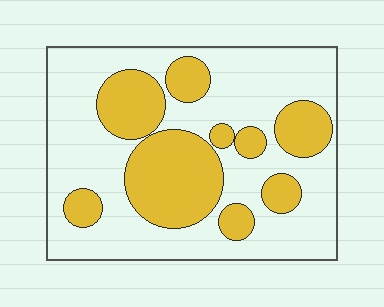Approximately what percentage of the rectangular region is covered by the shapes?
Approximately 35%.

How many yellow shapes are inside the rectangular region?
9.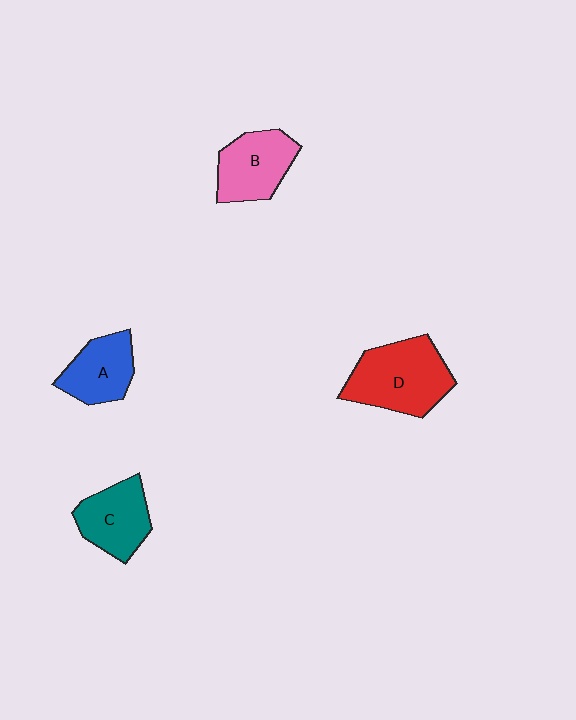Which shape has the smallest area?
Shape A (blue).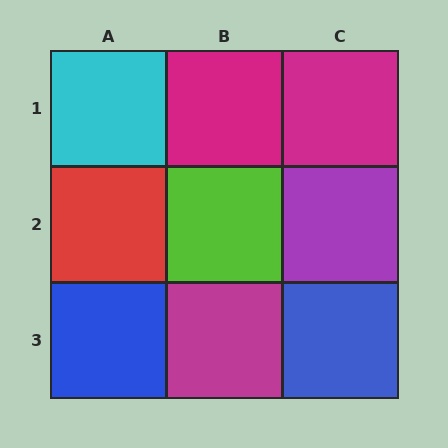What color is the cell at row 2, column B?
Lime.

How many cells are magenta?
3 cells are magenta.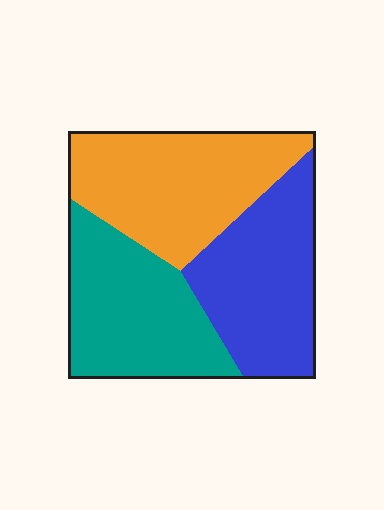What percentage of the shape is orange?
Orange takes up about three eighths (3/8) of the shape.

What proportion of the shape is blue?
Blue takes up about one third (1/3) of the shape.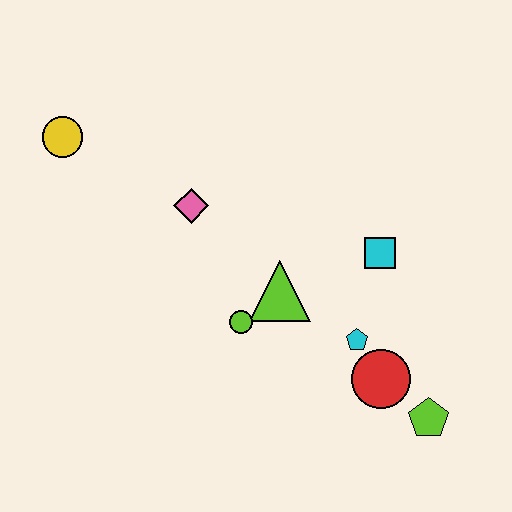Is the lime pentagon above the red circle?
No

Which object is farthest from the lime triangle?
The yellow circle is farthest from the lime triangle.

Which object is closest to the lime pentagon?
The red circle is closest to the lime pentagon.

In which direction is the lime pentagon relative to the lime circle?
The lime pentagon is to the right of the lime circle.